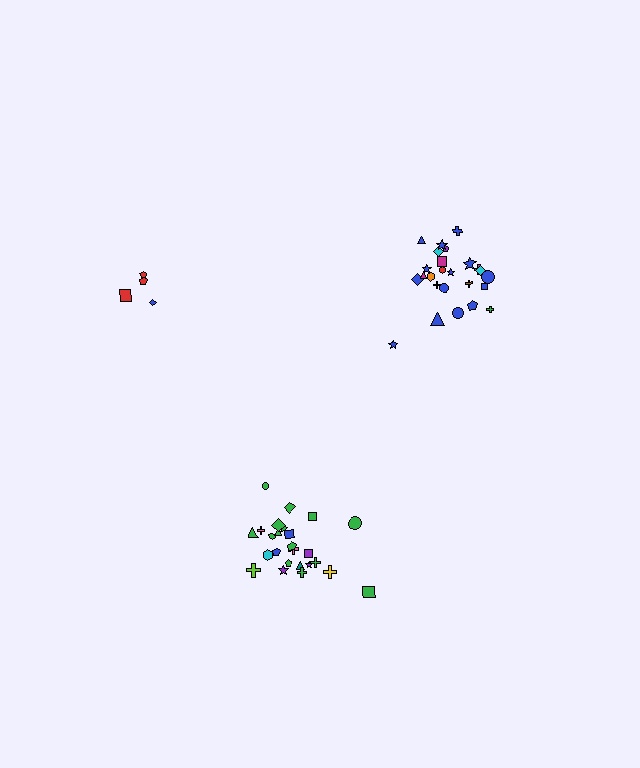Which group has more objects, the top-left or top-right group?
The top-right group.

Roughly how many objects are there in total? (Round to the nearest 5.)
Roughly 55 objects in total.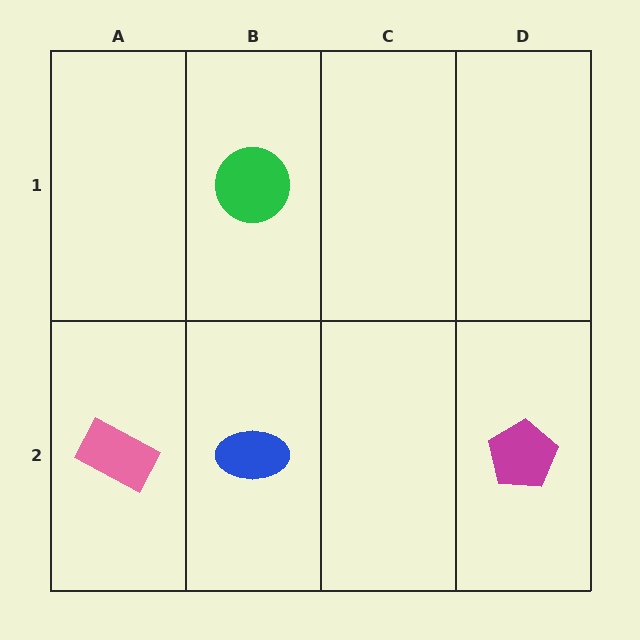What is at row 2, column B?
A blue ellipse.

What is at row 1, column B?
A green circle.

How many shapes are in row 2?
3 shapes.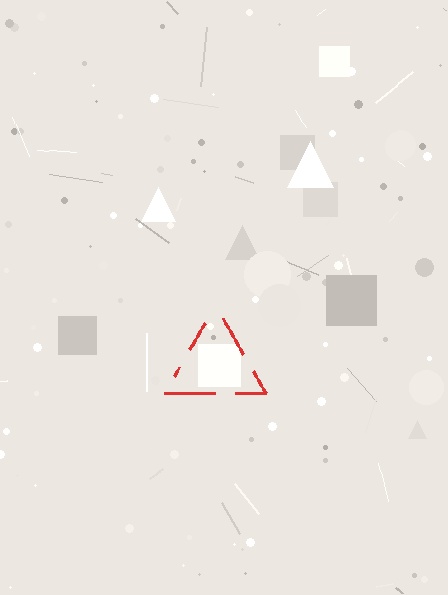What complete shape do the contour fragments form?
The contour fragments form a triangle.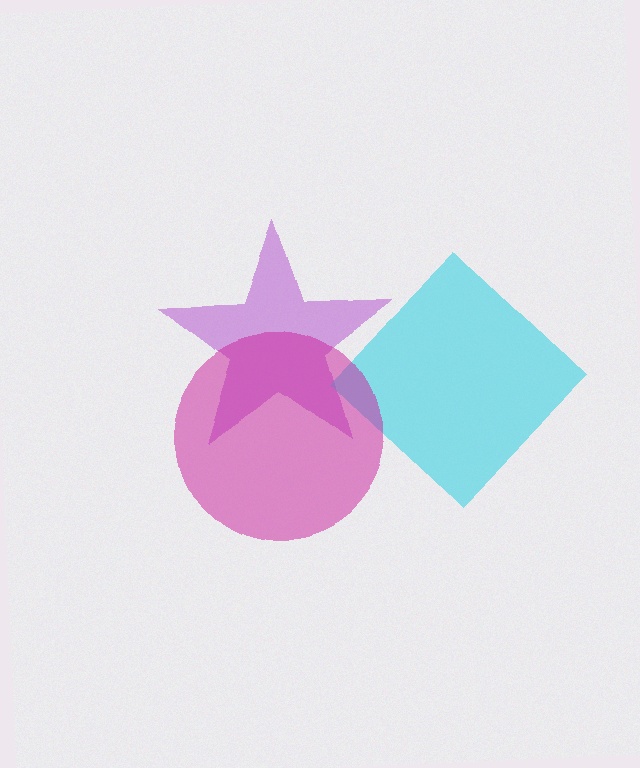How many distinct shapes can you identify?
There are 3 distinct shapes: a purple star, a cyan diamond, a magenta circle.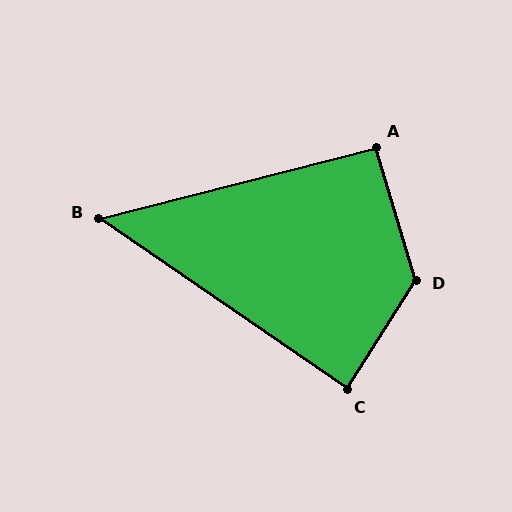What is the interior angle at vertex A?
Approximately 92 degrees (approximately right).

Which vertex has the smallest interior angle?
B, at approximately 49 degrees.